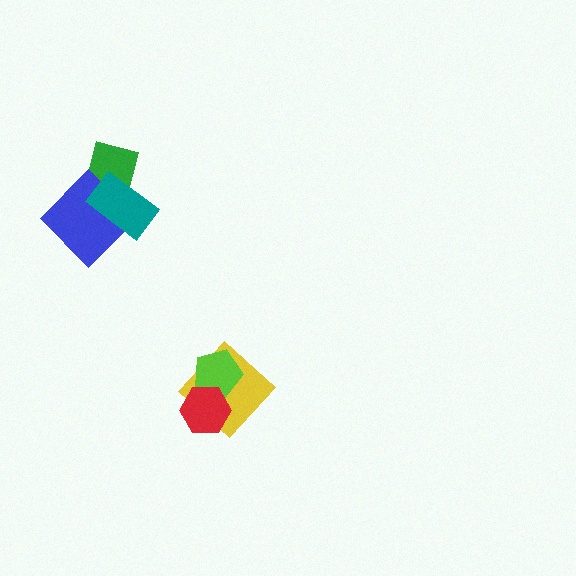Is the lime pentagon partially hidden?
Yes, it is partially covered by another shape.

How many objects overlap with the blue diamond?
2 objects overlap with the blue diamond.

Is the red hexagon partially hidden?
No, no other shape covers it.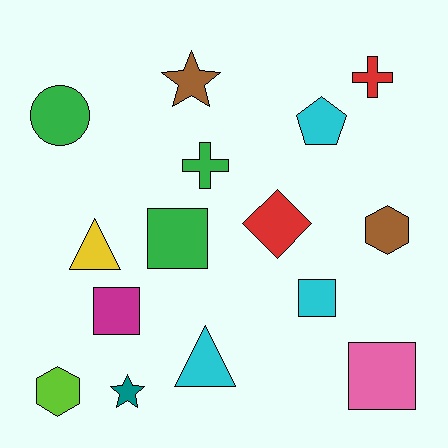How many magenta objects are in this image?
There is 1 magenta object.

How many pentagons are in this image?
There is 1 pentagon.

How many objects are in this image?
There are 15 objects.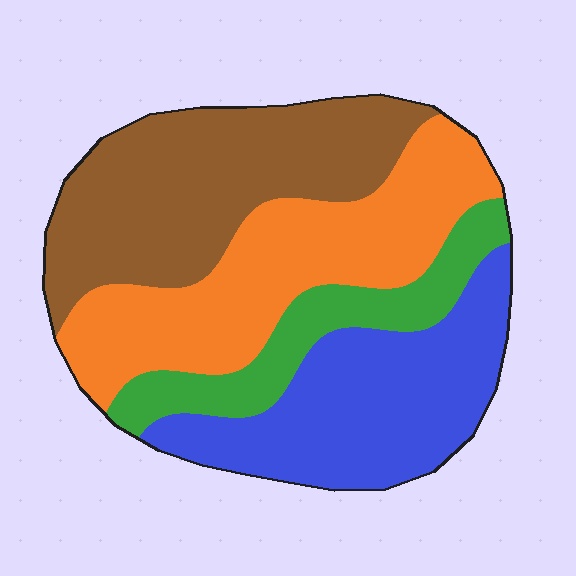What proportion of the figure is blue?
Blue takes up about one quarter (1/4) of the figure.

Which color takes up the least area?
Green, at roughly 15%.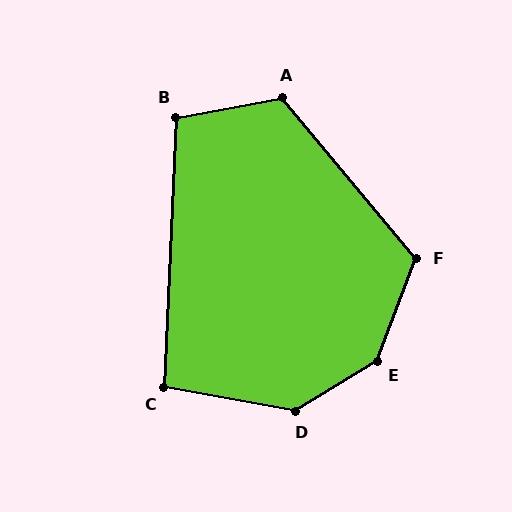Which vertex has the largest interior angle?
E, at approximately 143 degrees.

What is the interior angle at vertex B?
Approximately 103 degrees (obtuse).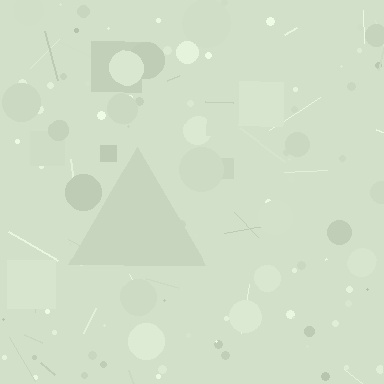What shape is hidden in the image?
A triangle is hidden in the image.